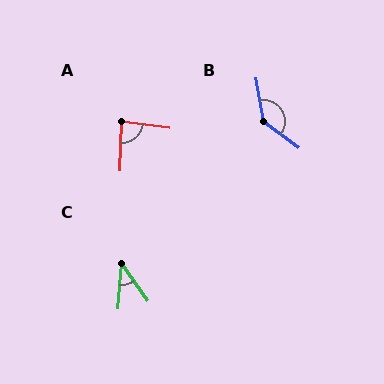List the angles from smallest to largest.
C (39°), A (84°), B (137°).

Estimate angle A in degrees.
Approximately 84 degrees.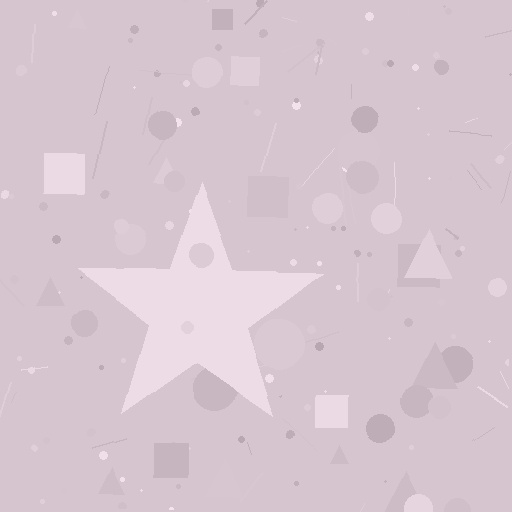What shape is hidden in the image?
A star is hidden in the image.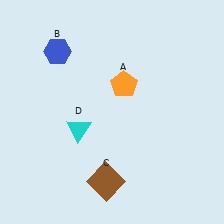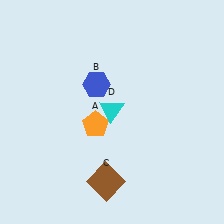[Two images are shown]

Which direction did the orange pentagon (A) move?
The orange pentagon (A) moved down.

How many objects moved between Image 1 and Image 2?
3 objects moved between the two images.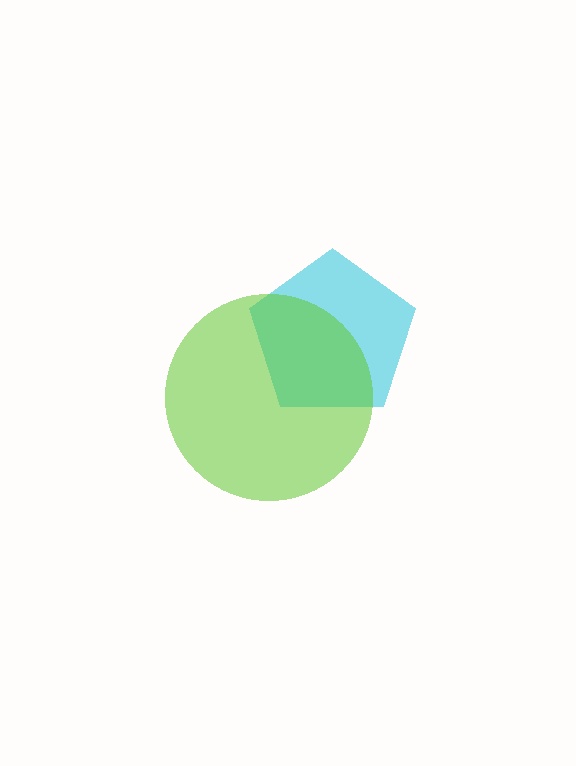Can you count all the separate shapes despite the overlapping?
Yes, there are 2 separate shapes.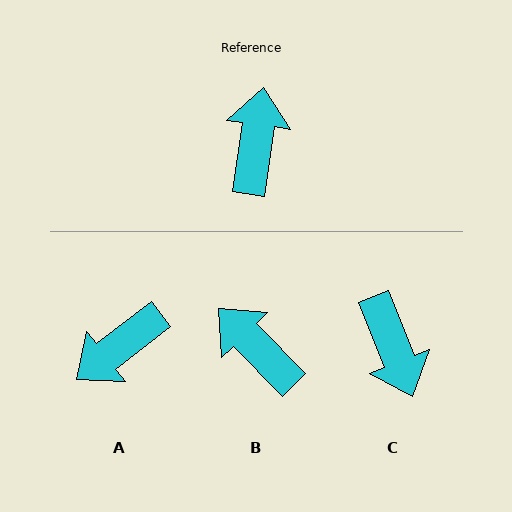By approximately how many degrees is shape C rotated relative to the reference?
Approximately 150 degrees clockwise.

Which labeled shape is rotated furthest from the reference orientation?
C, about 150 degrees away.